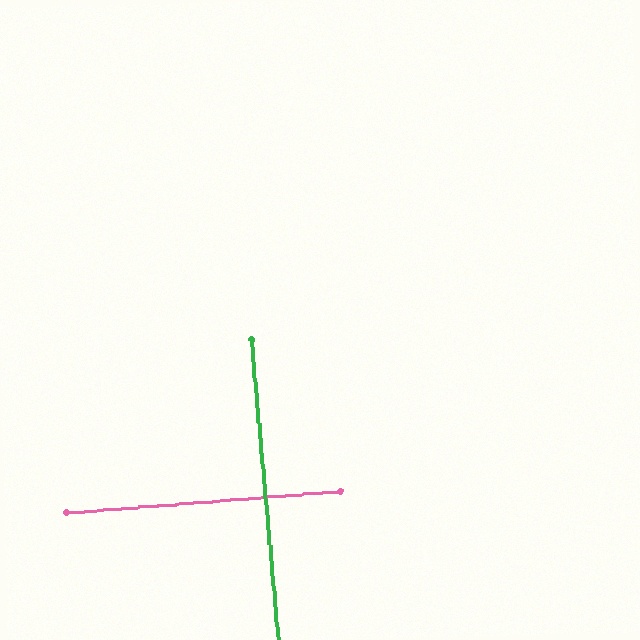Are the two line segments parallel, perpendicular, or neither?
Perpendicular — they meet at approximately 90°.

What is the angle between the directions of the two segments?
Approximately 90 degrees.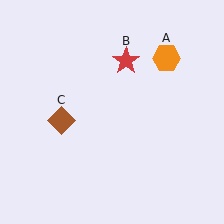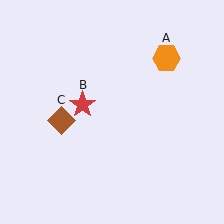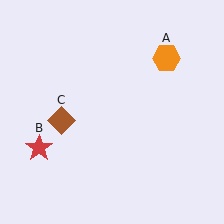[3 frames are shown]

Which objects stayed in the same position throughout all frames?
Orange hexagon (object A) and brown diamond (object C) remained stationary.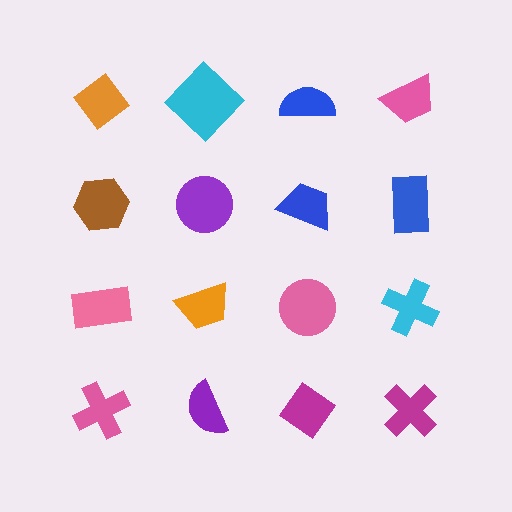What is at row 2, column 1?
A brown hexagon.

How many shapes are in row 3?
4 shapes.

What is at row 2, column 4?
A blue rectangle.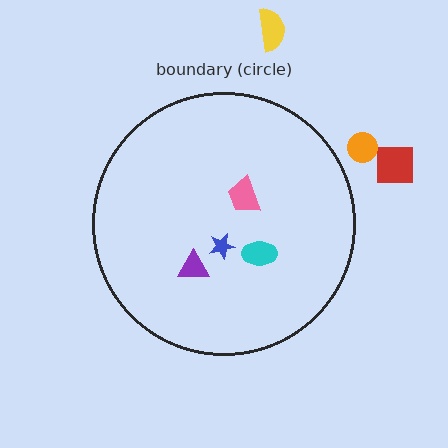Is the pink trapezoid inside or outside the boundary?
Inside.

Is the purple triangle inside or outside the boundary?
Inside.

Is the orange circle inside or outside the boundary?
Outside.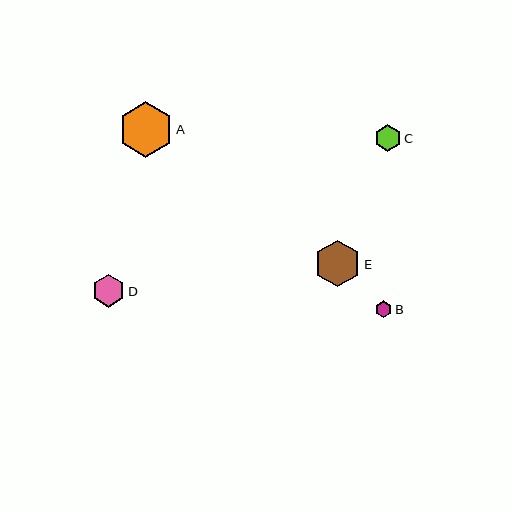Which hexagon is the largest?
Hexagon A is the largest with a size of approximately 55 pixels.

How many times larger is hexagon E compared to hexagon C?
Hexagon E is approximately 1.8 times the size of hexagon C.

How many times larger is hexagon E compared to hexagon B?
Hexagon E is approximately 2.8 times the size of hexagon B.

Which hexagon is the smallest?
Hexagon B is the smallest with a size of approximately 17 pixels.